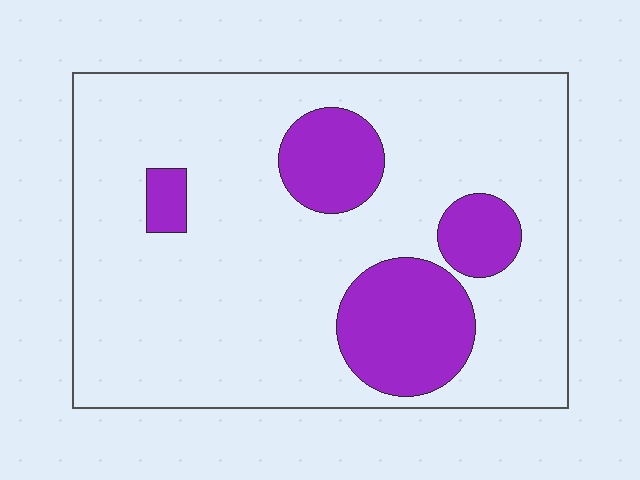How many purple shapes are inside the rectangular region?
4.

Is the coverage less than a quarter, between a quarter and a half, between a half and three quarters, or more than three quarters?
Less than a quarter.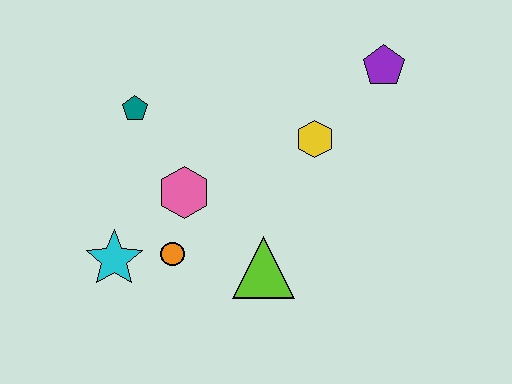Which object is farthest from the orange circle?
The purple pentagon is farthest from the orange circle.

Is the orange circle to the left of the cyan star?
No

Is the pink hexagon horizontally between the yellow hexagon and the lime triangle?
No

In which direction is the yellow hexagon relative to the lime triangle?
The yellow hexagon is above the lime triangle.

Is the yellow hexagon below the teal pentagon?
Yes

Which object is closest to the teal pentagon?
The pink hexagon is closest to the teal pentagon.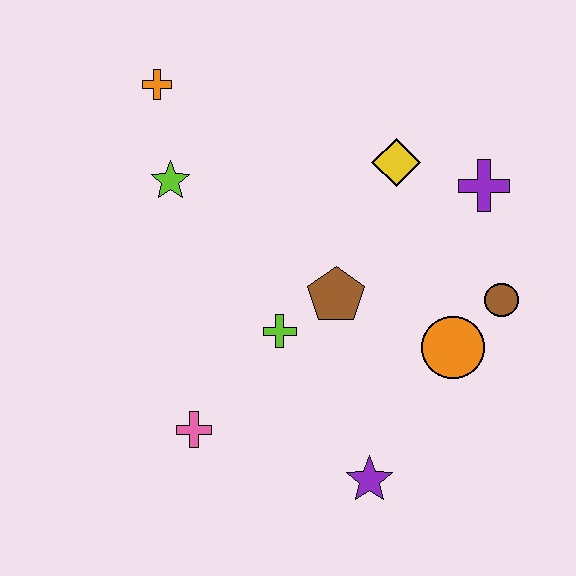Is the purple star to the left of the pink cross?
No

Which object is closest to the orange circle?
The brown circle is closest to the orange circle.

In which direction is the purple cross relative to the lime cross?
The purple cross is to the right of the lime cross.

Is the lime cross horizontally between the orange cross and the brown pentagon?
Yes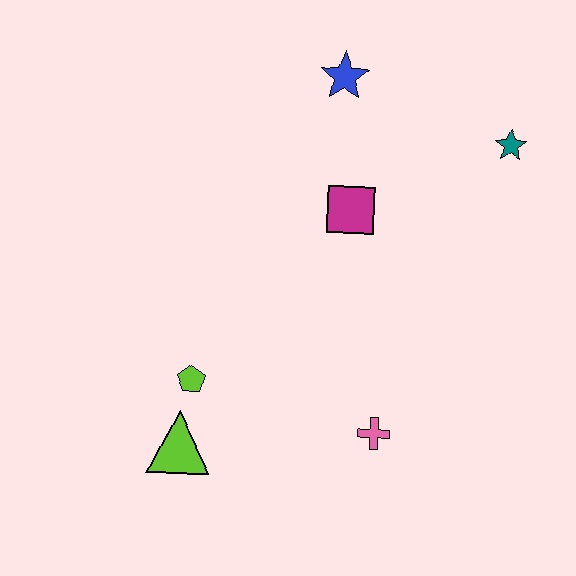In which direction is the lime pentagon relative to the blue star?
The lime pentagon is below the blue star.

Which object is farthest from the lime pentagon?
The teal star is farthest from the lime pentagon.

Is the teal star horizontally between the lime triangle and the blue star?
No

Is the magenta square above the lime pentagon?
Yes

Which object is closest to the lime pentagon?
The lime triangle is closest to the lime pentagon.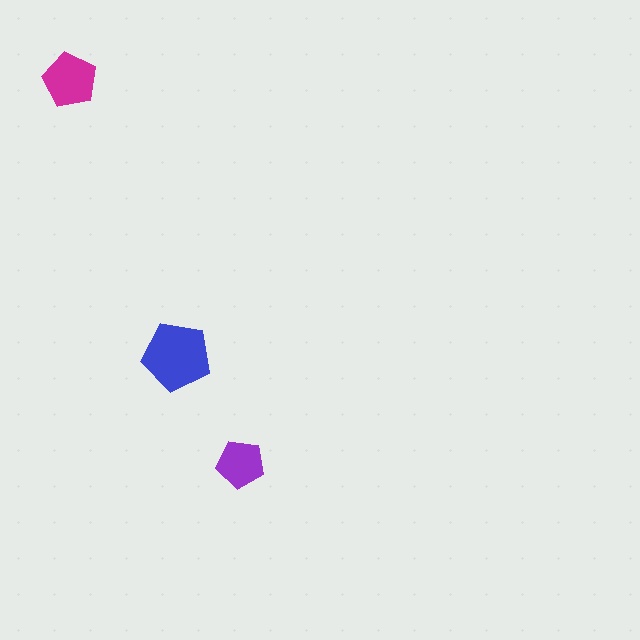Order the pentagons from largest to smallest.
the blue one, the magenta one, the purple one.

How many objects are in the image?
There are 3 objects in the image.